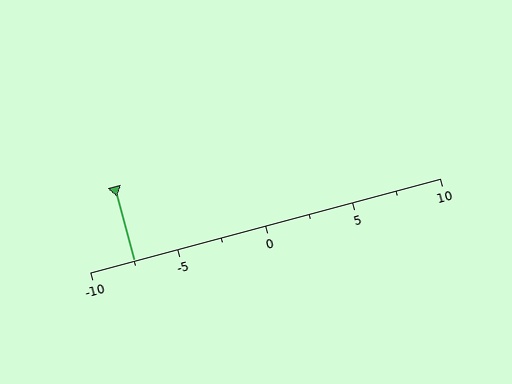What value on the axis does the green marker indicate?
The marker indicates approximately -7.5.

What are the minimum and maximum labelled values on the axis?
The axis runs from -10 to 10.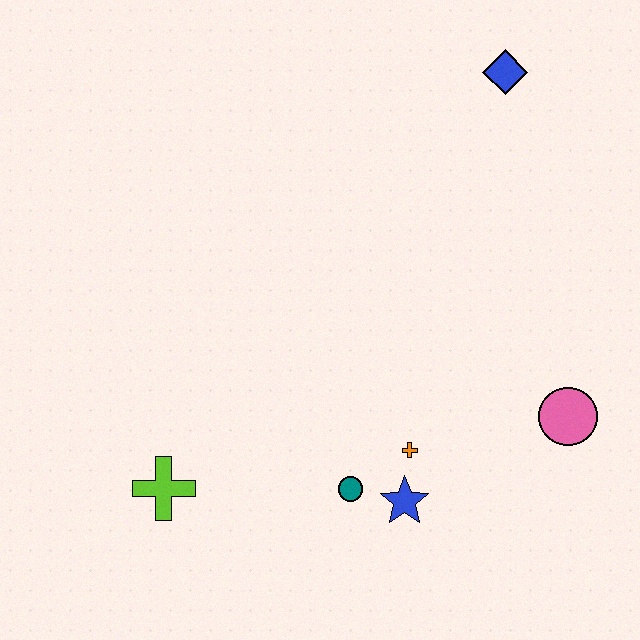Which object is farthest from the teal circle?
The blue diamond is farthest from the teal circle.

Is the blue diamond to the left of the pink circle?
Yes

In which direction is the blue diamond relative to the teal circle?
The blue diamond is above the teal circle.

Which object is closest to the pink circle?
The orange cross is closest to the pink circle.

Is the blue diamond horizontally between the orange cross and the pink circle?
Yes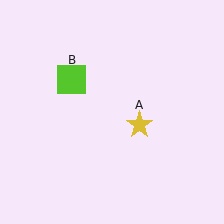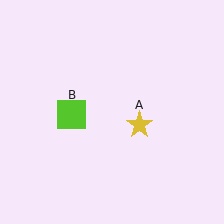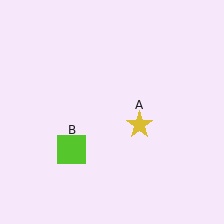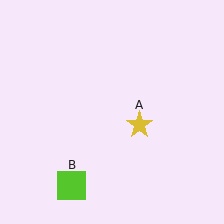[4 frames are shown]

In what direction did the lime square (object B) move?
The lime square (object B) moved down.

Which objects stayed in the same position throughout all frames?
Yellow star (object A) remained stationary.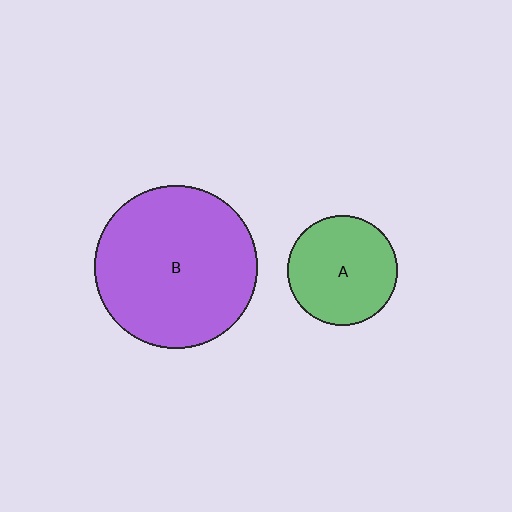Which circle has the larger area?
Circle B (purple).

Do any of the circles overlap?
No, none of the circles overlap.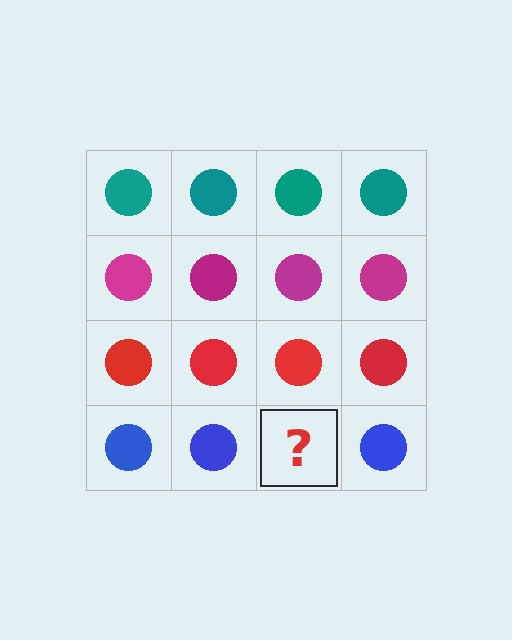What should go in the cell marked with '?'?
The missing cell should contain a blue circle.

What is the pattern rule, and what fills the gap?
The rule is that each row has a consistent color. The gap should be filled with a blue circle.